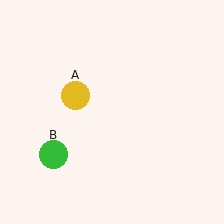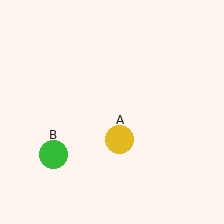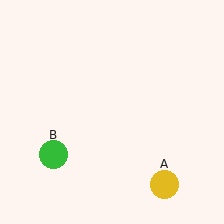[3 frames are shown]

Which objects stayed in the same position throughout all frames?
Green circle (object B) remained stationary.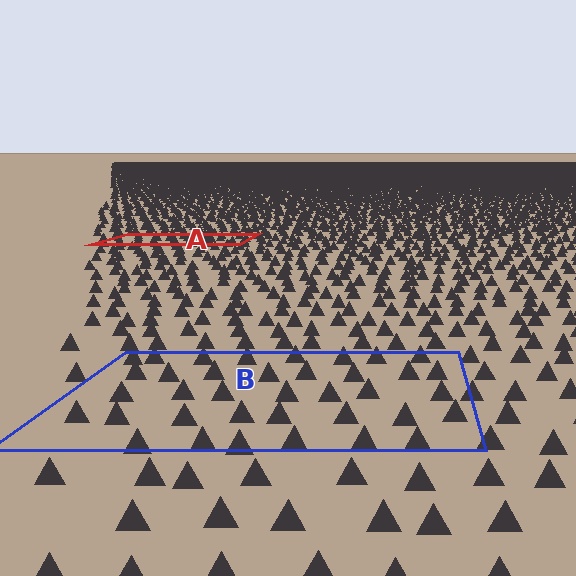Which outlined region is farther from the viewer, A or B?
Region A is farther from the viewer — the texture elements inside it appear smaller and more densely packed.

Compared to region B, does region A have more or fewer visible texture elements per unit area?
Region A has more texture elements per unit area — they are packed more densely because it is farther away.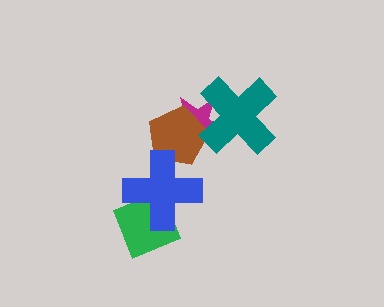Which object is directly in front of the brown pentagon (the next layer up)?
The teal cross is directly in front of the brown pentagon.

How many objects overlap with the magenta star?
2 objects overlap with the magenta star.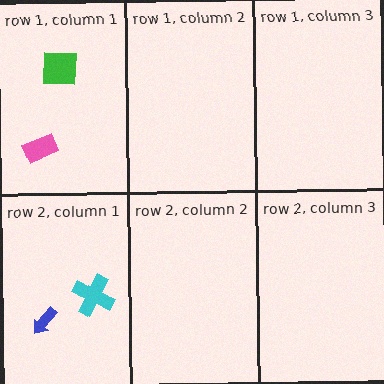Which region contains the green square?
The row 1, column 1 region.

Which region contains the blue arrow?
The row 2, column 1 region.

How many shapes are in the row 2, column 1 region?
2.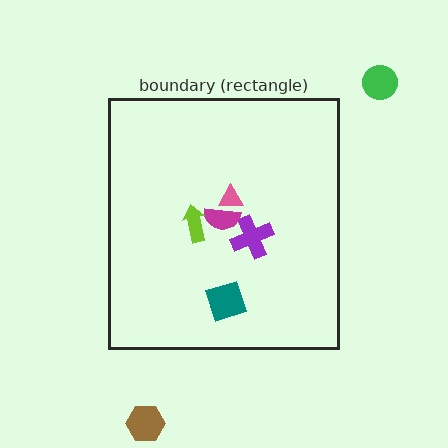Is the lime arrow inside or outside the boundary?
Inside.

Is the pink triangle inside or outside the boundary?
Inside.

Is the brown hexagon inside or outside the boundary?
Outside.